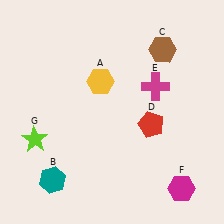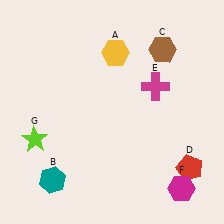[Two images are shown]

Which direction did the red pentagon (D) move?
The red pentagon (D) moved down.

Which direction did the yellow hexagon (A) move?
The yellow hexagon (A) moved up.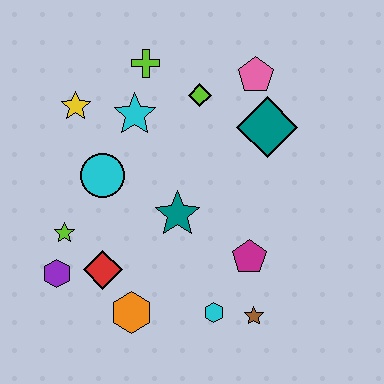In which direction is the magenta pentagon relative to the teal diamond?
The magenta pentagon is below the teal diamond.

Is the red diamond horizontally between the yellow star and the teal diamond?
Yes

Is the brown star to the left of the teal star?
No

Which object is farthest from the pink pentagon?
The purple hexagon is farthest from the pink pentagon.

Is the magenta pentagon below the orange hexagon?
No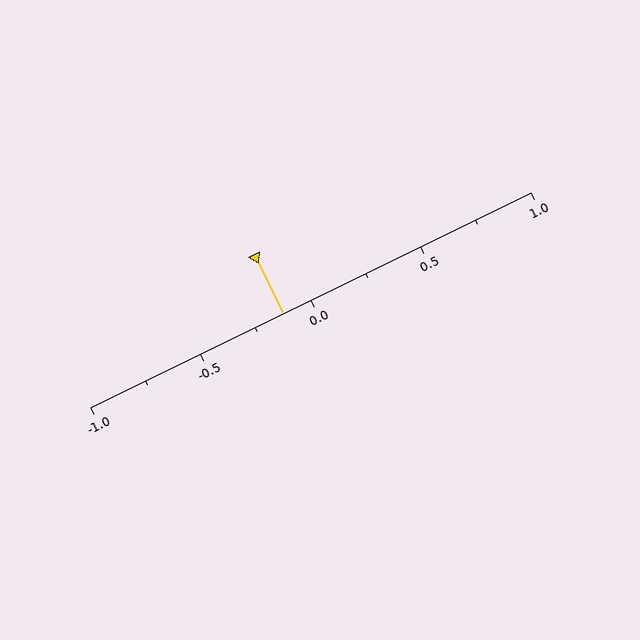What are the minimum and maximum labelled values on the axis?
The axis runs from -1.0 to 1.0.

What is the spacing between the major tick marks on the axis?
The major ticks are spaced 0.5 apart.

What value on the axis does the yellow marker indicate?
The marker indicates approximately -0.12.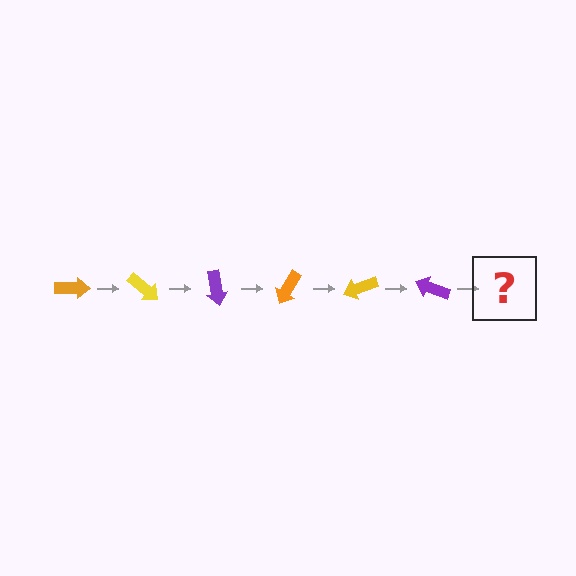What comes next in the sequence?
The next element should be an orange arrow, rotated 240 degrees from the start.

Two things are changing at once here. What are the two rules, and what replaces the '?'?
The two rules are that it rotates 40 degrees each step and the color cycles through orange, yellow, and purple. The '?' should be an orange arrow, rotated 240 degrees from the start.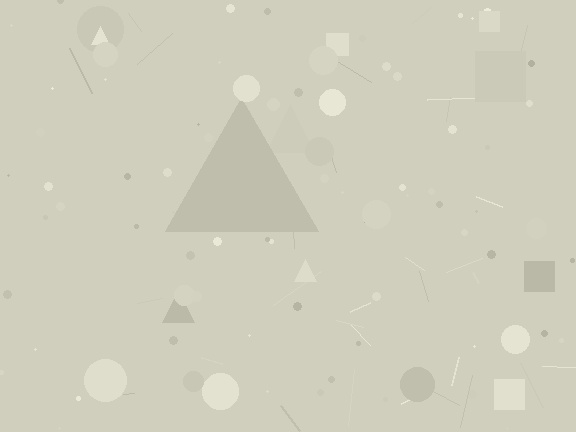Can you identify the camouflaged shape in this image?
The camouflaged shape is a triangle.